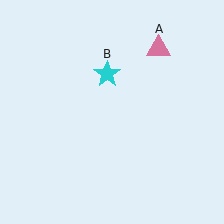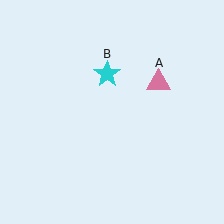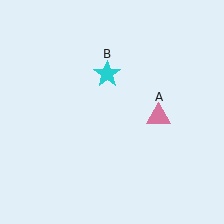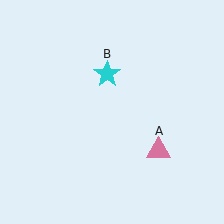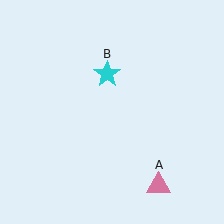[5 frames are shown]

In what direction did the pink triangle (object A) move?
The pink triangle (object A) moved down.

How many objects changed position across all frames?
1 object changed position: pink triangle (object A).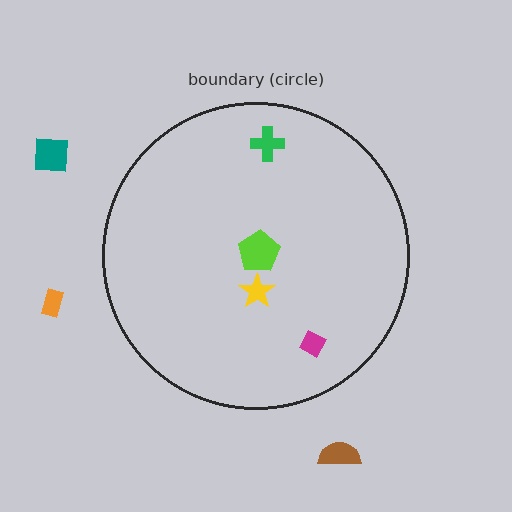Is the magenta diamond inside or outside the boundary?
Inside.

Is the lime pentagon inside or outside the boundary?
Inside.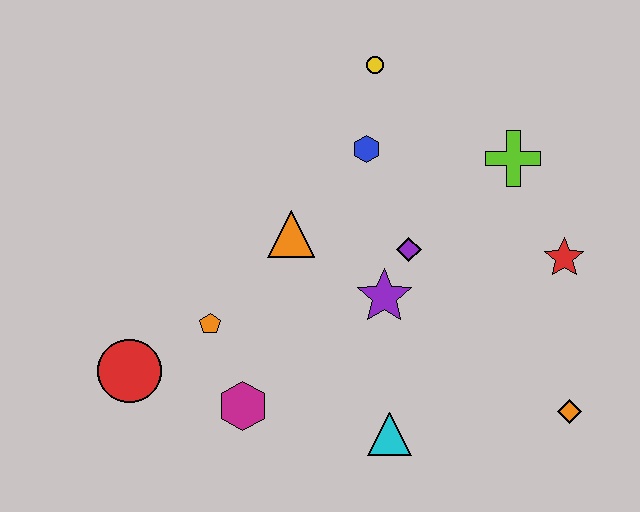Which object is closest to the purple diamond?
The purple star is closest to the purple diamond.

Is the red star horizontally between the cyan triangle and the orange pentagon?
No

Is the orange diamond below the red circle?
Yes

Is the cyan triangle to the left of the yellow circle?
No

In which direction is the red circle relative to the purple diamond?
The red circle is to the left of the purple diamond.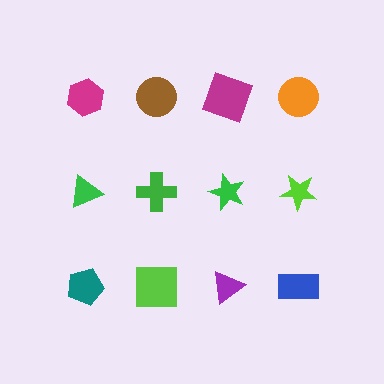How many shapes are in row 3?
4 shapes.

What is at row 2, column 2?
A green cross.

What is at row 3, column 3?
A purple triangle.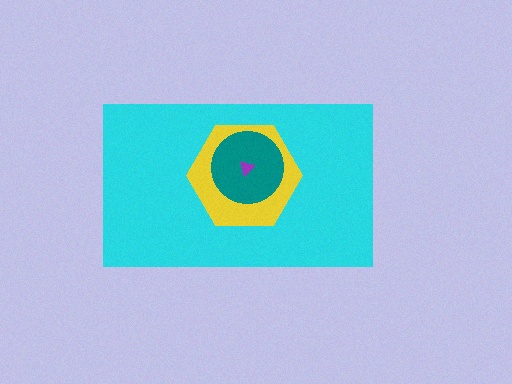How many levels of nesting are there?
4.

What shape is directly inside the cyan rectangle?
The yellow hexagon.